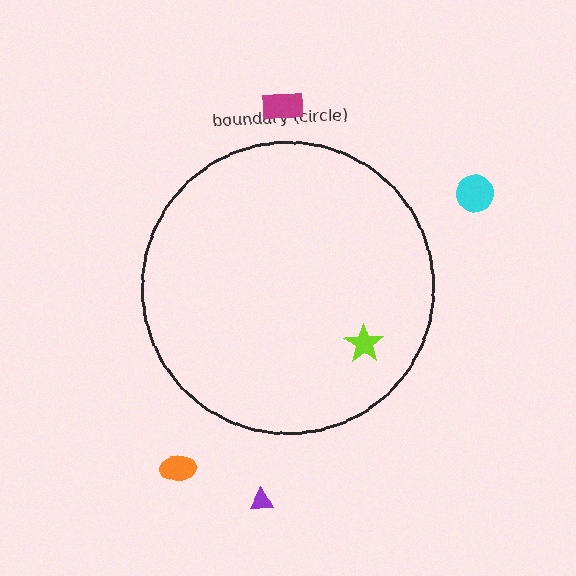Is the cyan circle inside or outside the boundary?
Outside.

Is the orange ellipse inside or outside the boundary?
Outside.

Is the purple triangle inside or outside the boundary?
Outside.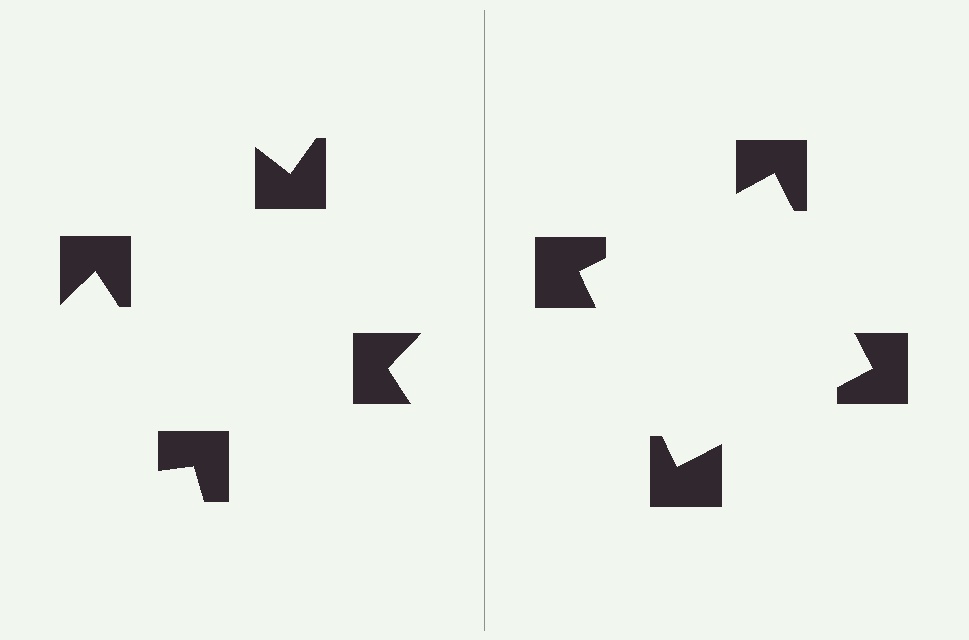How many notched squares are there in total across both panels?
8 — 4 on each side.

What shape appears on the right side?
An illusory square.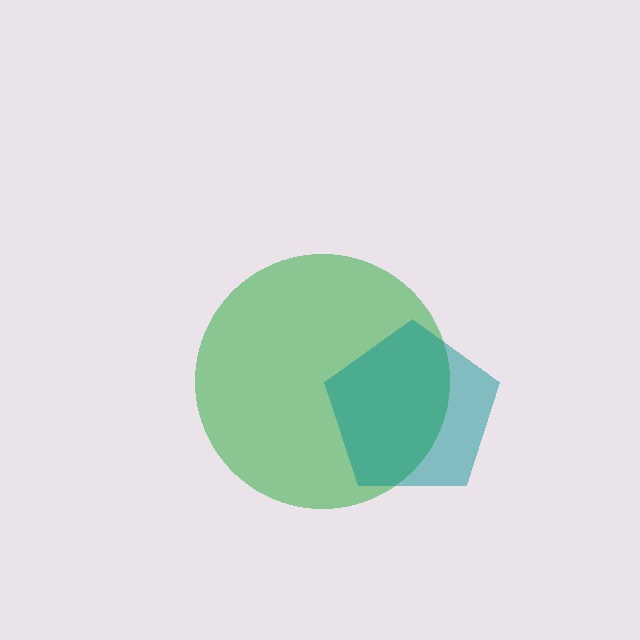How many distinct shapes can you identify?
There are 2 distinct shapes: a green circle, a teal pentagon.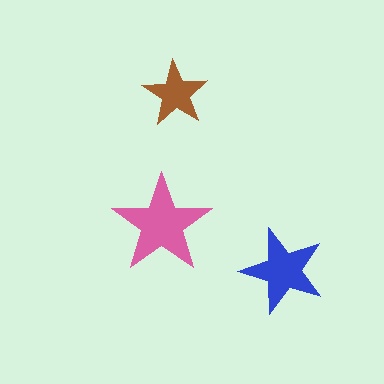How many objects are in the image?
There are 3 objects in the image.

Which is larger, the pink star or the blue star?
The pink one.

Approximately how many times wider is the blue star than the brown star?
About 1.5 times wider.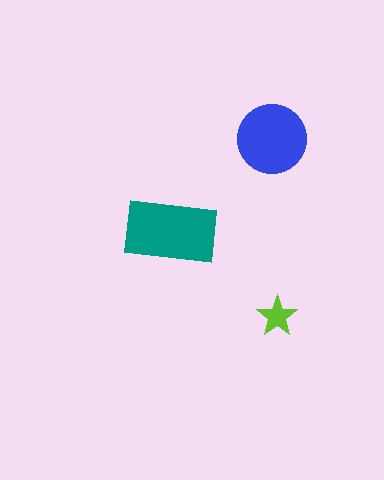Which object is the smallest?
The lime star.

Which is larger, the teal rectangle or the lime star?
The teal rectangle.